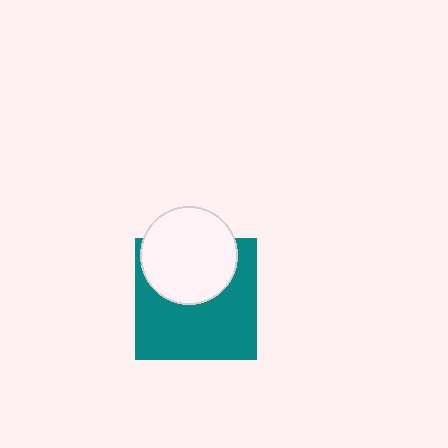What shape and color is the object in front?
The object in front is a white circle.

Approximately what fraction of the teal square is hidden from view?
Roughly 37% of the teal square is hidden behind the white circle.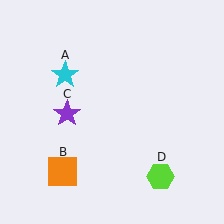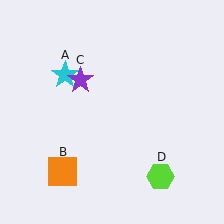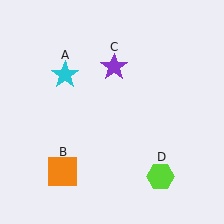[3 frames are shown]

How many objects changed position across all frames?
1 object changed position: purple star (object C).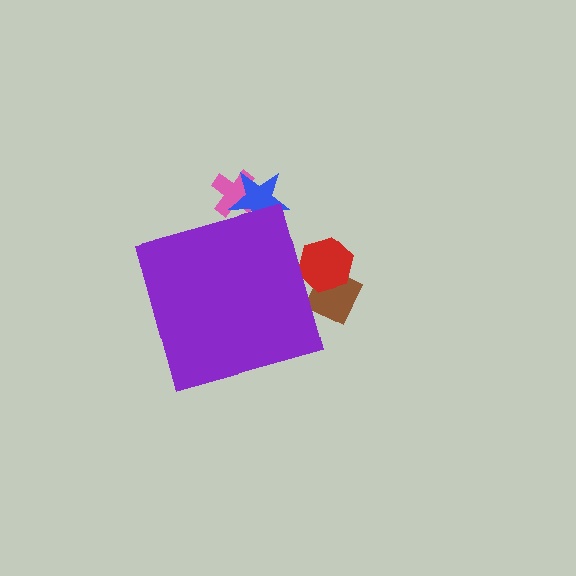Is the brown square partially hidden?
Yes, the brown square is partially hidden behind the purple diamond.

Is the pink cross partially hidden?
Yes, the pink cross is partially hidden behind the purple diamond.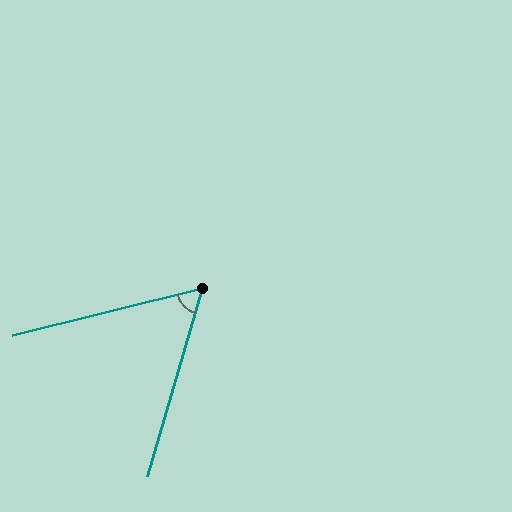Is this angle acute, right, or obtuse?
It is acute.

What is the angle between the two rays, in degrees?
Approximately 60 degrees.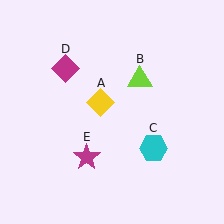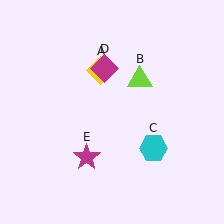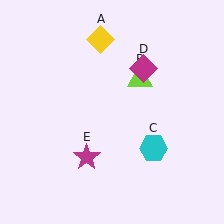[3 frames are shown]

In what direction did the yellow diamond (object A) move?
The yellow diamond (object A) moved up.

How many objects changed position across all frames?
2 objects changed position: yellow diamond (object A), magenta diamond (object D).